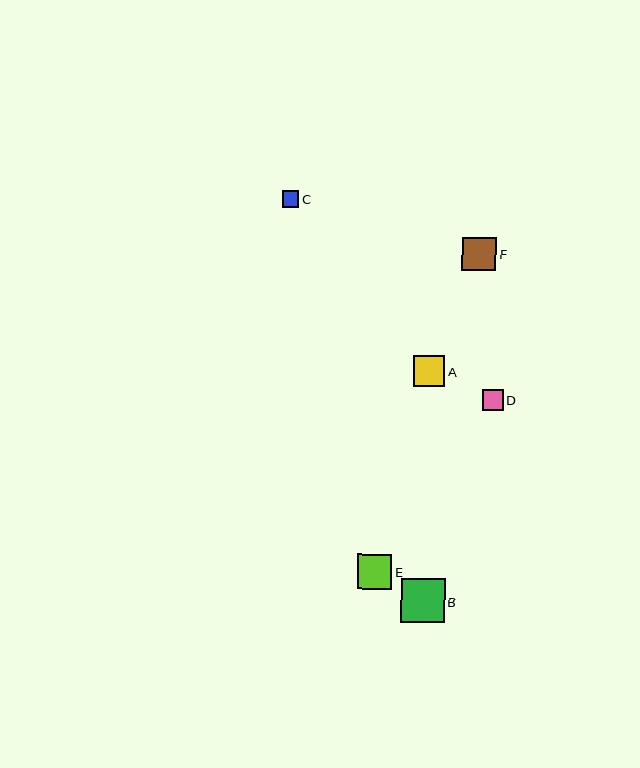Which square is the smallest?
Square C is the smallest with a size of approximately 17 pixels.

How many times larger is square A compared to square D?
Square A is approximately 1.5 times the size of square D.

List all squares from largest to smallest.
From largest to smallest: B, E, F, A, D, C.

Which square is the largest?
Square B is the largest with a size of approximately 44 pixels.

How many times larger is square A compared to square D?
Square A is approximately 1.5 times the size of square D.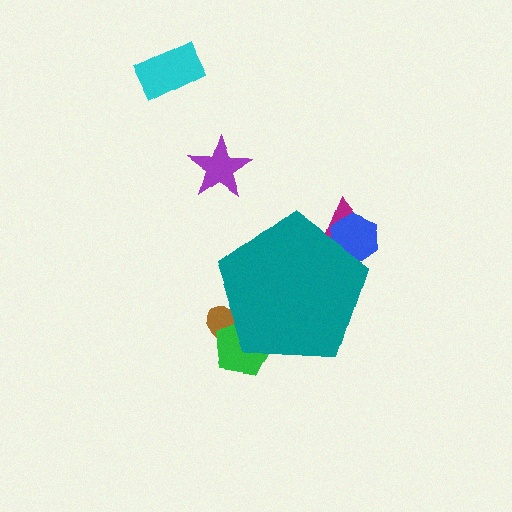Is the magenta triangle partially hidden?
Yes, the magenta triangle is partially hidden behind the teal pentagon.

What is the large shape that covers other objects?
A teal pentagon.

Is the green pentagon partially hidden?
Yes, the green pentagon is partially hidden behind the teal pentagon.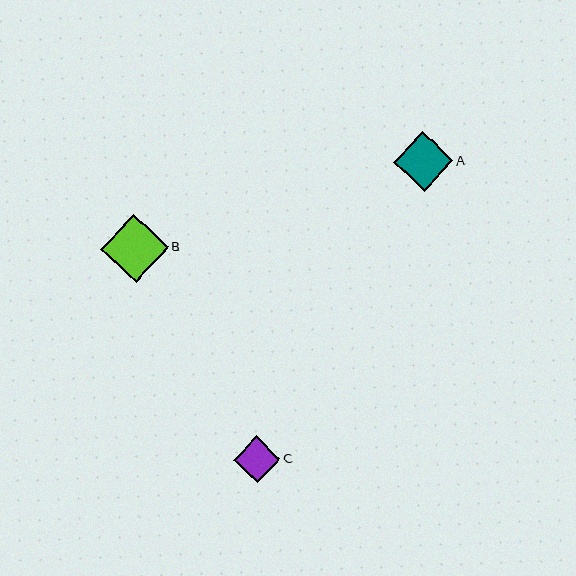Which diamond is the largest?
Diamond B is the largest with a size of approximately 67 pixels.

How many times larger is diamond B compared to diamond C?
Diamond B is approximately 1.5 times the size of diamond C.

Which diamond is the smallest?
Diamond C is the smallest with a size of approximately 46 pixels.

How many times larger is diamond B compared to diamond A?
Diamond B is approximately 1.1 times the size of diamond A.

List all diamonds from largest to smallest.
From largest to smallest: B, A, C.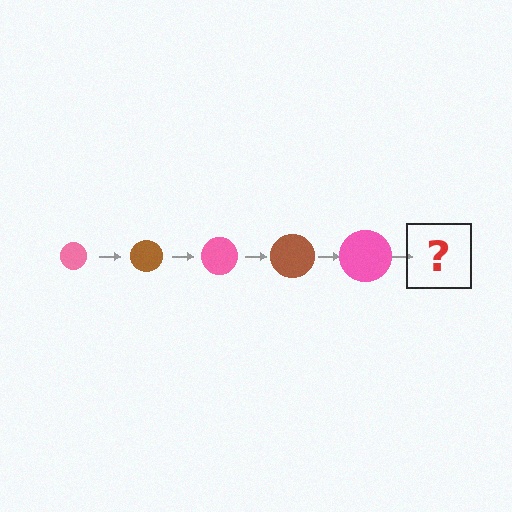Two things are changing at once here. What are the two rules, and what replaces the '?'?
The two rules are that the circle grows larger each step and the color cycles through pink and brown. The '?' should be a brown circle, larger than the previous one.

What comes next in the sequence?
The next element should be a brown circle, larger than the previous one.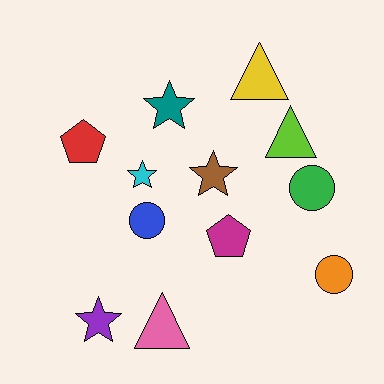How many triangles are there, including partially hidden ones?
There are 3 triangles.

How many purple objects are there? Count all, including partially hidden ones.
There is 1 purple object.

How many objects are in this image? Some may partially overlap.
There are 12 objects.